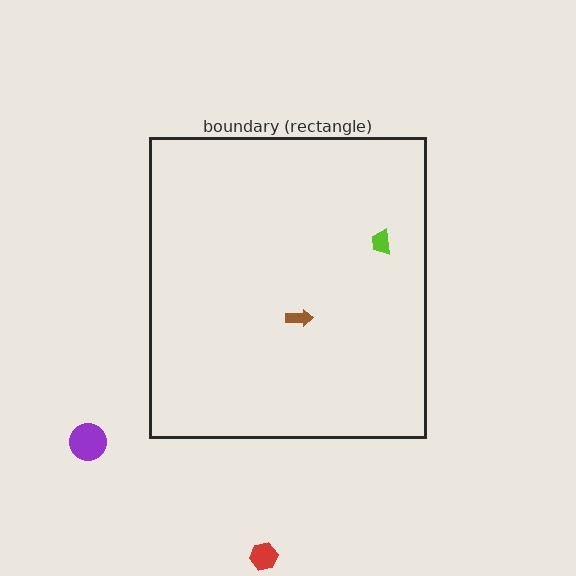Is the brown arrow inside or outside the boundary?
Inside.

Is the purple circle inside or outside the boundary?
Outside.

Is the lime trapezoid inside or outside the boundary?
Inside.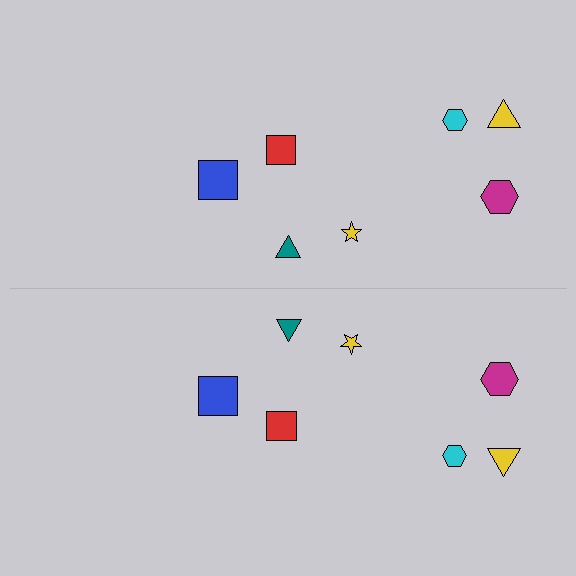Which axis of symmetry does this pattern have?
The pattern has a horizontal axis of symmetry running through the center of the image.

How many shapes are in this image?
There are 14 shapes in this image.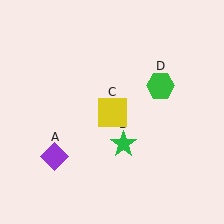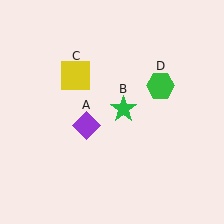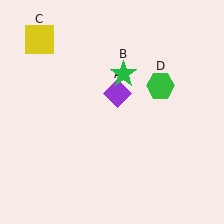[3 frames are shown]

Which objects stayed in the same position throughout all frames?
Green hexagon (object D) remained stationary.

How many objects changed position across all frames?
3 objects changed position: purple diamond (object A), green star (object B), yellow square (object C).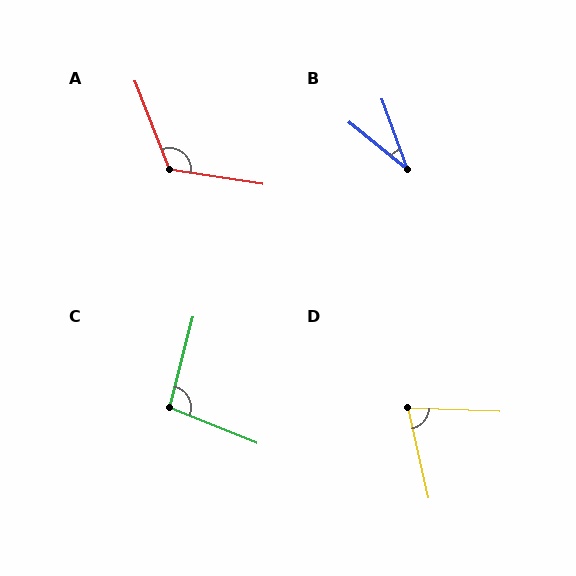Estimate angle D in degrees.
Approximately 75 degrees.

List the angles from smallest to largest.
B (31°), D (75°), C (97°), A (120°).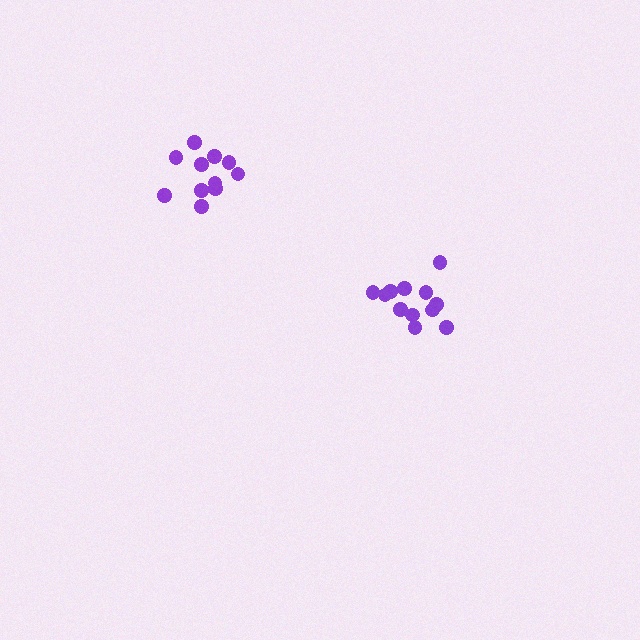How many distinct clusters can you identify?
There are 2 distinct clusters.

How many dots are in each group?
Group 1: 12 dots, Group 2: 11 dots (23 total).